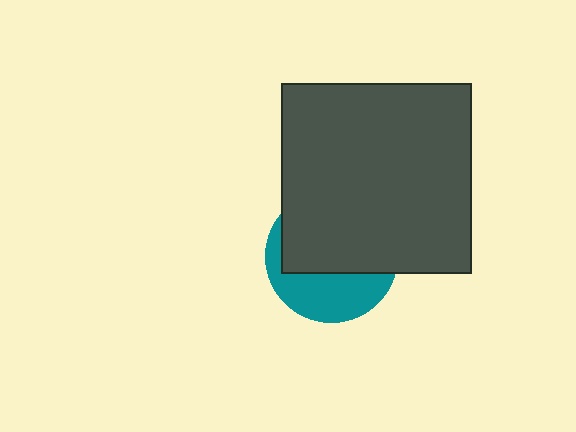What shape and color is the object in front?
The object in front is a dark gray square.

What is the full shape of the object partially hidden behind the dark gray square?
The partially hidden object is a teal circle.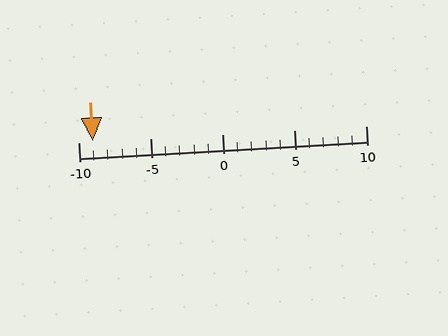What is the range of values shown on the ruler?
The ruler shows values from -10 to 10.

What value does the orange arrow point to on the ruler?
The orange arrow points to approximately -9.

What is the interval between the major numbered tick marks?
The major tick marks are spaced 5 units apart.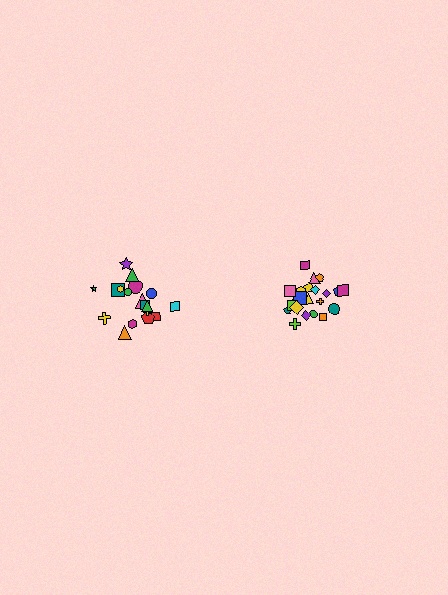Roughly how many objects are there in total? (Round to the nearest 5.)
Roughly 40 objects in total.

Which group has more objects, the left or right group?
The right group.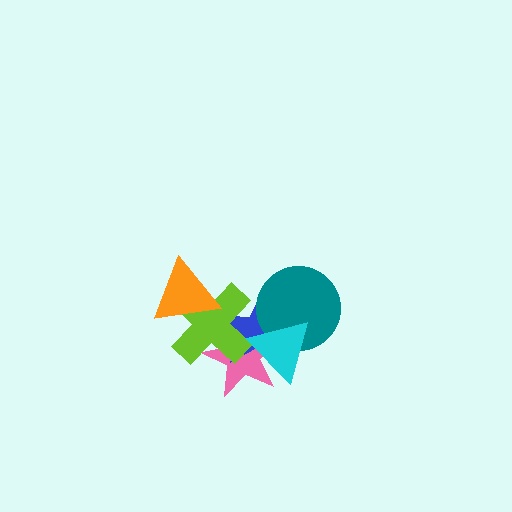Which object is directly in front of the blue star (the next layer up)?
The teal circle is directly in front of the blue star.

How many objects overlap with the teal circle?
3 objects overlap with the teal circle.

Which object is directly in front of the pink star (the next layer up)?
The blue star is directly in front of the pink star.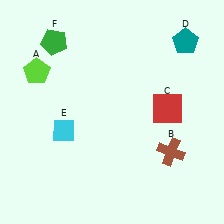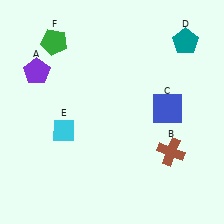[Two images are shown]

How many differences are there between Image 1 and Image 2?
There are 2 differences between the two images.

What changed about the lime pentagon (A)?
In Image 1, A is lime. In Image 2, it changed to purple.